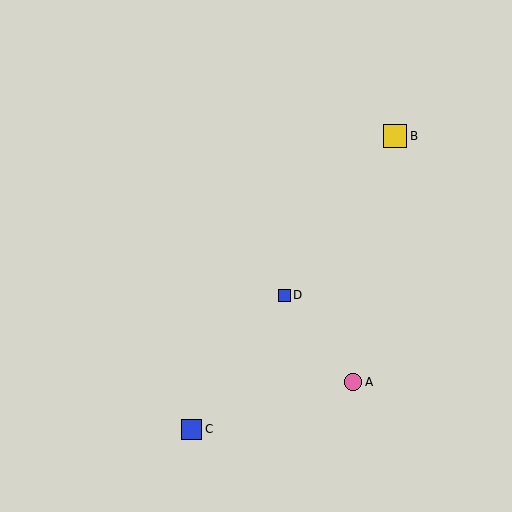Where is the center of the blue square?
The center of the blue square is at (192, 429).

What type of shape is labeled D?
Shape D is a blue square.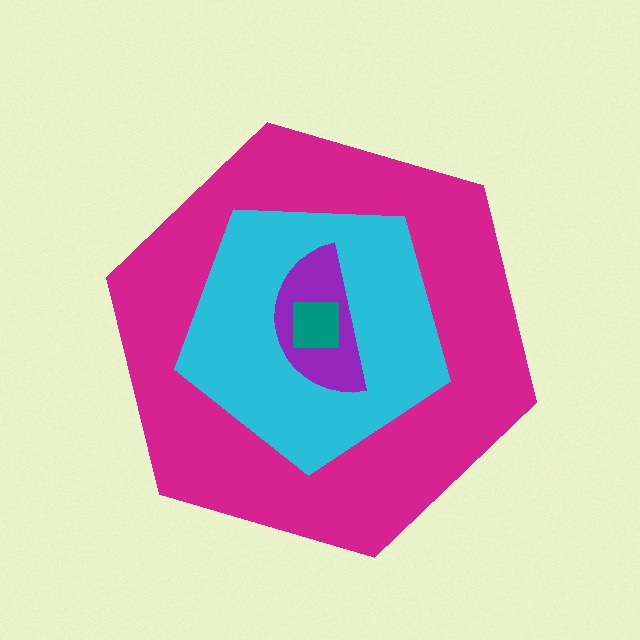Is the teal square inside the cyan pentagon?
Yes.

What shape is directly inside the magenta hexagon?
The cyan pentagon.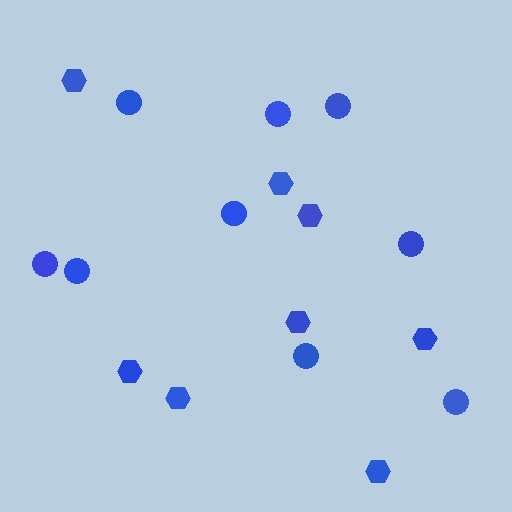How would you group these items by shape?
There are 2 groups: one group of circles (9) and one group of hexagons (8).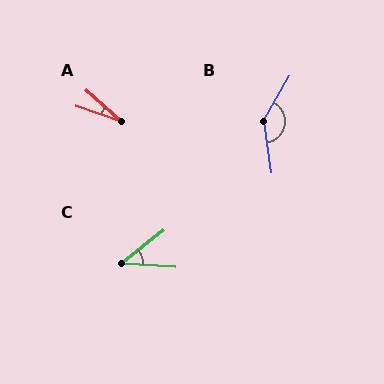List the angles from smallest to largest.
A (23°), C (42°), B (142°).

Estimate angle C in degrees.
Approximately 42 degrees.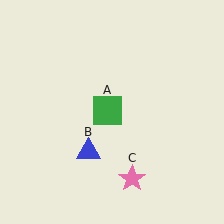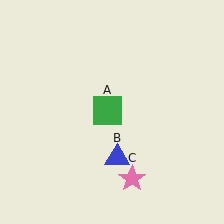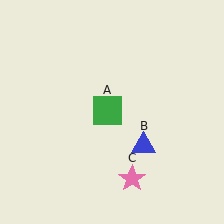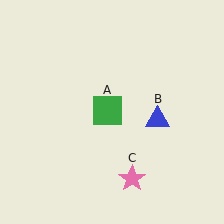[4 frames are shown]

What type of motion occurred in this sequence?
The blue triangle (object B) rotated counterclockwise around the center of the scene.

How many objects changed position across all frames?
1 object changed position: blue triangle (object B).